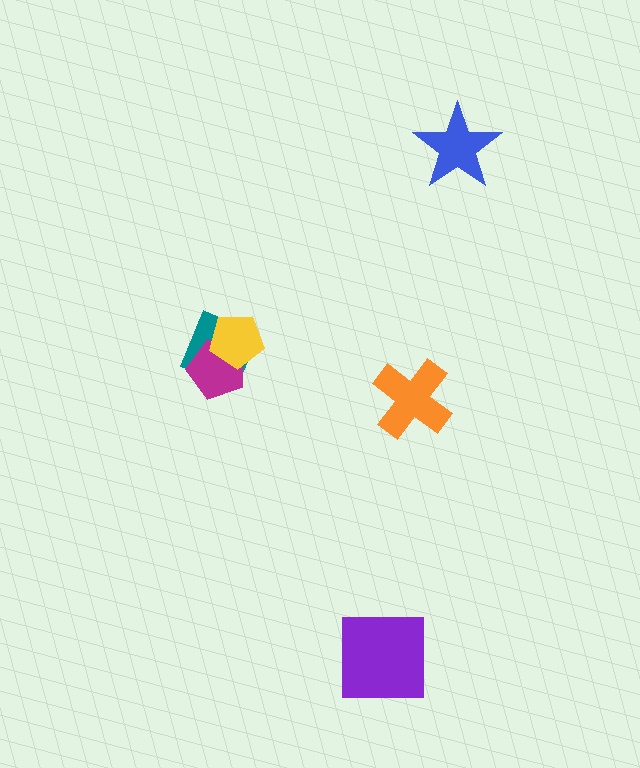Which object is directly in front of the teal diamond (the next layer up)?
The magenta pentagon is directly in front of the teal diamond.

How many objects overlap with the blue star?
0 objects overlap with the blue star.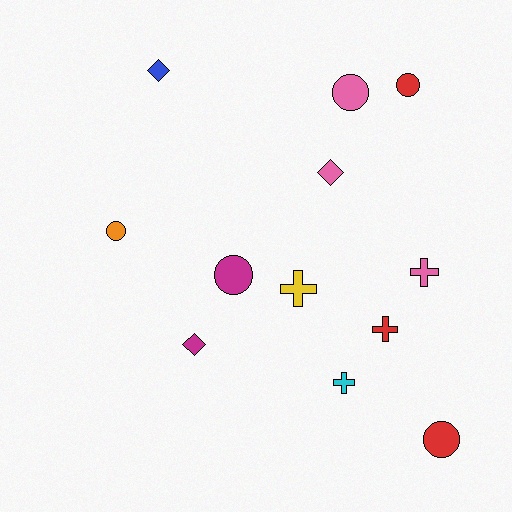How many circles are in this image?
There are 5 circles.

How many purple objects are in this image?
There are no purple objects.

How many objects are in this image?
There are 12 objects.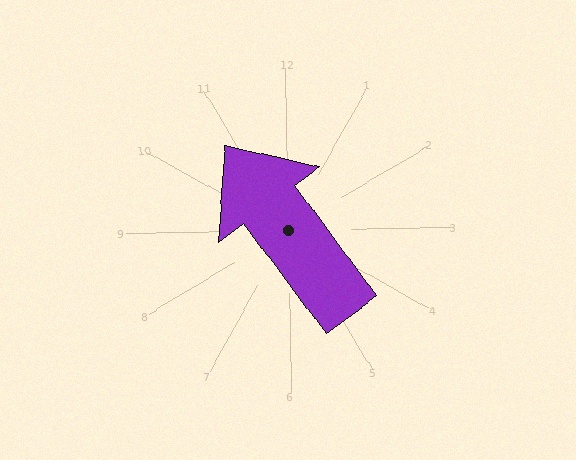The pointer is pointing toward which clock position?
Roughly 11 o'clock.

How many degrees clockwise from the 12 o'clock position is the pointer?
Approximately 324 degrees.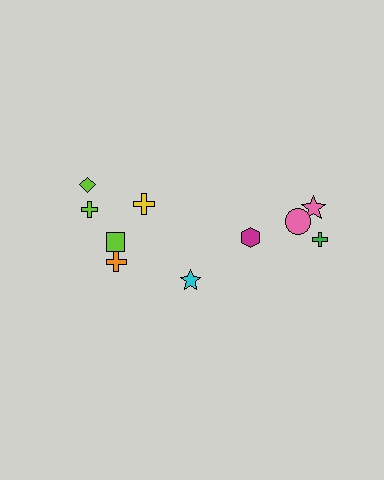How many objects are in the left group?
There are 6 objects.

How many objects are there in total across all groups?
There are 10 objects.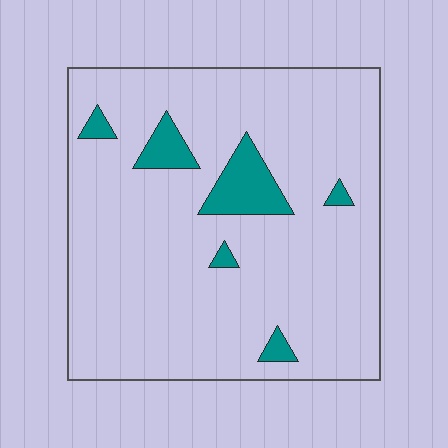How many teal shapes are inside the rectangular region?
6.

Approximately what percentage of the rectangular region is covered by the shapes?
Approximately 10%.